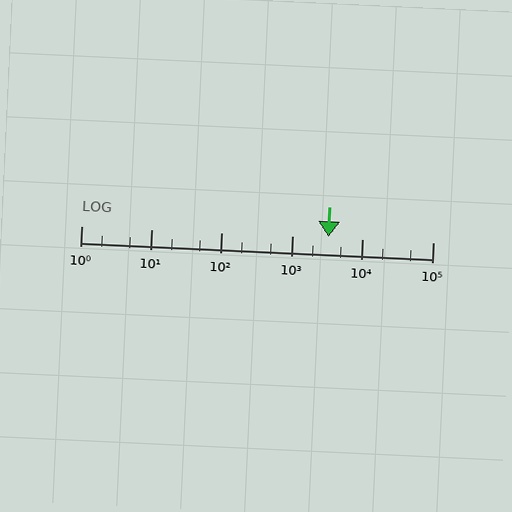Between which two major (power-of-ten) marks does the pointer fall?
The pointer is between 1000 and 10000.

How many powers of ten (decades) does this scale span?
The scale spans 5 decades, from 1 to 100000.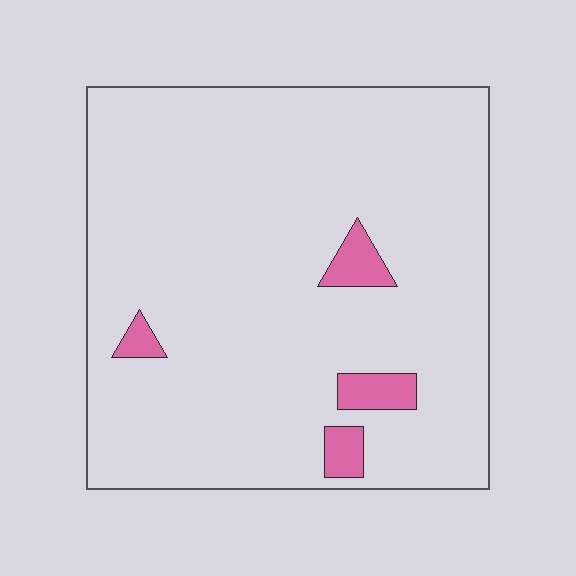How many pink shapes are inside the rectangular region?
4.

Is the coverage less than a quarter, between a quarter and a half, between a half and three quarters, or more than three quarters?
Less than a quarter.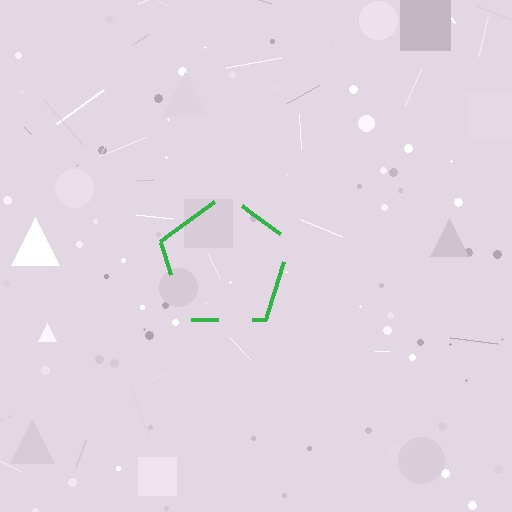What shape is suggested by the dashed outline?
The dashed outline suggests a pentagon.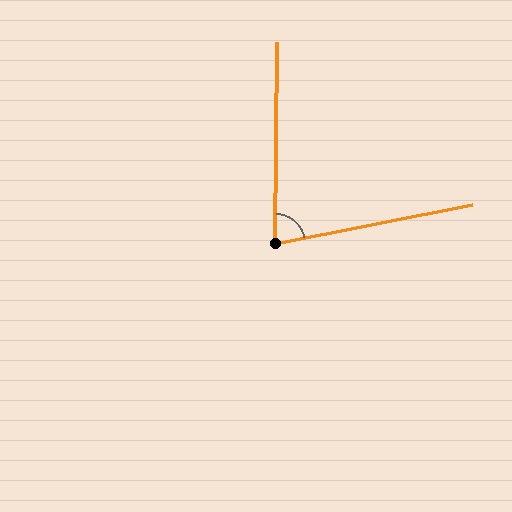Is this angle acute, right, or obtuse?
It is acute.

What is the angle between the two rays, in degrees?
Approximately 78 degrees.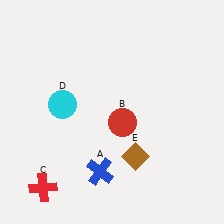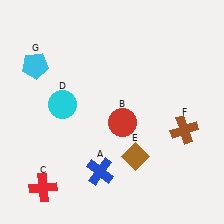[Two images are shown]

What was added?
A brown cross (F), a cyan pentagon (G) were added in Image 2.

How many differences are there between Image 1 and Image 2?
There are 2 differences between the two images.